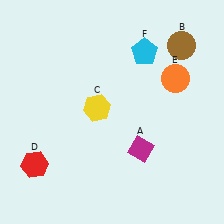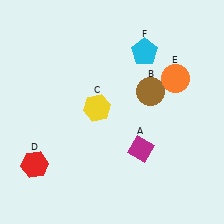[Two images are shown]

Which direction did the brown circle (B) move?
The brown circle (B) moved down.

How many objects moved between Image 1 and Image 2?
1 object moved between the two images.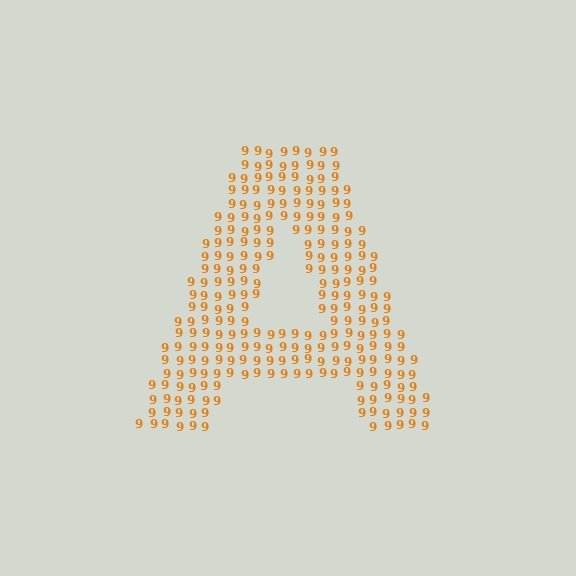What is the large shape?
The large shape is the letter A.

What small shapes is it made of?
It is made of small digit 9's.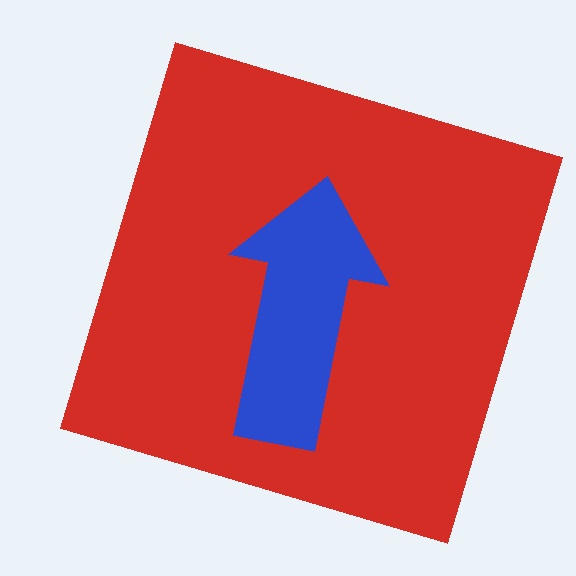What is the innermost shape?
The blue arrow.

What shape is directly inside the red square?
The blue arrow.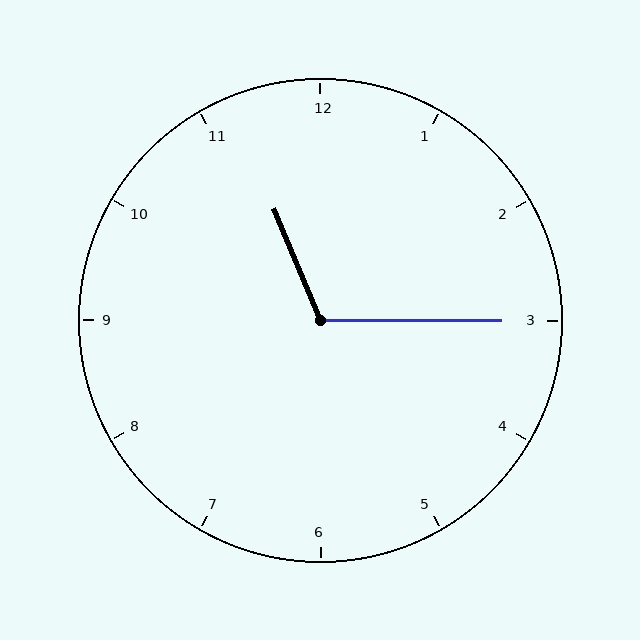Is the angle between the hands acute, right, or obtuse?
It is obtuse.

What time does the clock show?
11:15.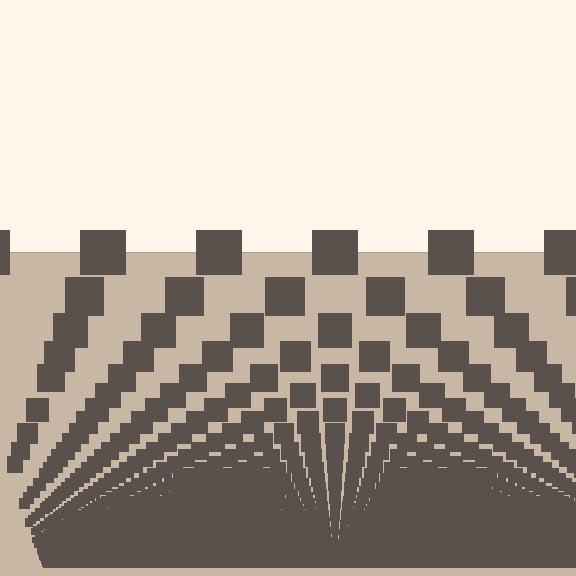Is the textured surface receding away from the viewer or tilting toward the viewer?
The surface appears to tilt toward the viewer. Texture elements get larger and sparser toward the top.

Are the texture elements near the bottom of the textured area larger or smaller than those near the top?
Smaller. The gradient is inverted — elements near the bottom are smaller and denser.